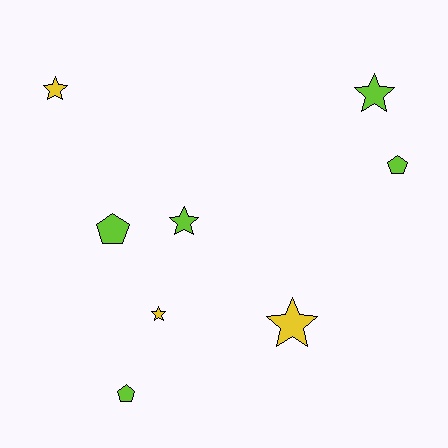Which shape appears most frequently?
Star, with 5 objects.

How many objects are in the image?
There are 8 objects.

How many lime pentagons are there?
There are 3 lime pentagons.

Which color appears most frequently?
Lime, with 5 objects.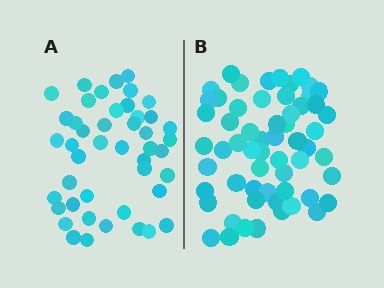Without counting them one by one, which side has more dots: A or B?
Region B (the right region) has more dots.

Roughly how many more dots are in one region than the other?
Region B has approximately 15 more dots than region A.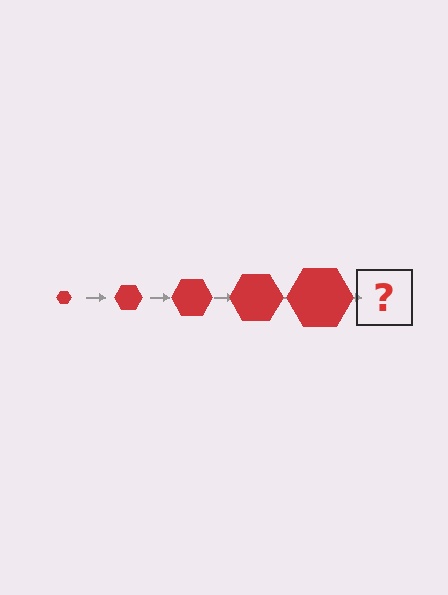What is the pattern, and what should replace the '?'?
The pattern is that the hexagon gets progressively larger each step. The '?' should be a red hexagon, larger than the previous one.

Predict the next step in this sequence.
The next step is a red hexagon, larger than the previous one.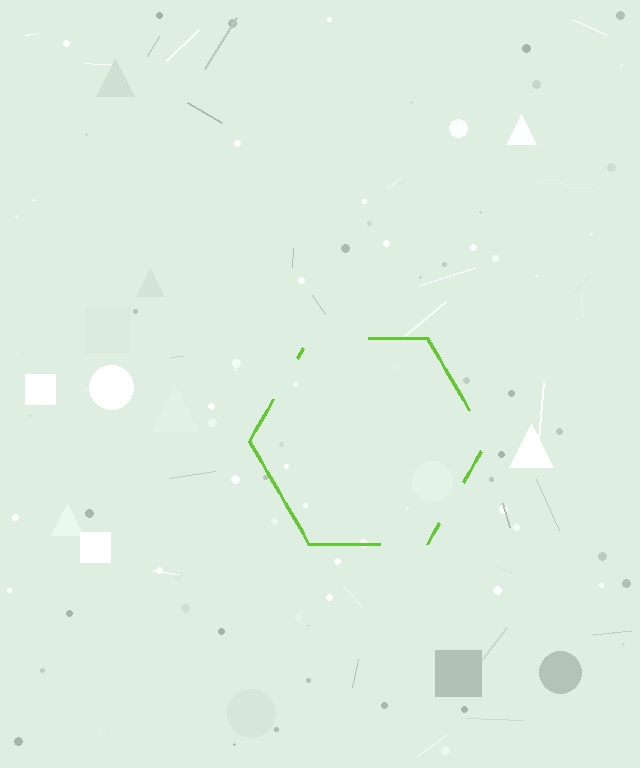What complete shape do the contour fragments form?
The contour fragments form a hexagon.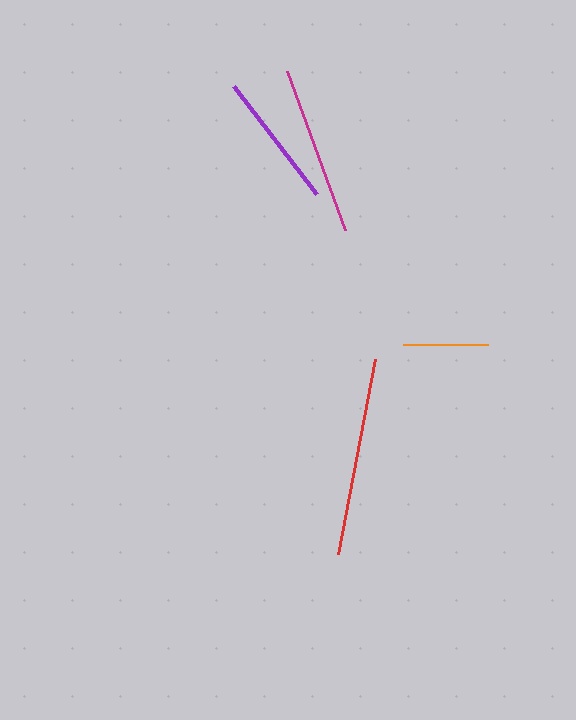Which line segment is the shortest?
The orange line is the shortest at approximately 85 pixels.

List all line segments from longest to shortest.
From longest to shortest: red, magenta, purple, orange.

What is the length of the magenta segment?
The magenta segment is approximately 169 pixels long.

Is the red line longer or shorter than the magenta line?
The red line is longer than the magenta line.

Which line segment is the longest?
The red line is the longest at approximately 199 pixels.